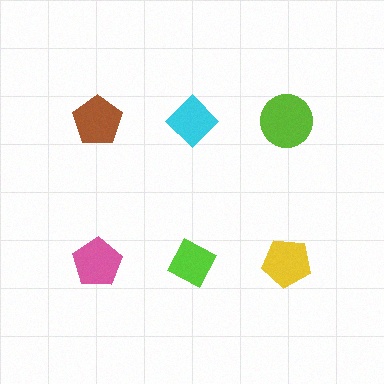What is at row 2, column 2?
A lime diamond.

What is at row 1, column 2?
A cyan diamond.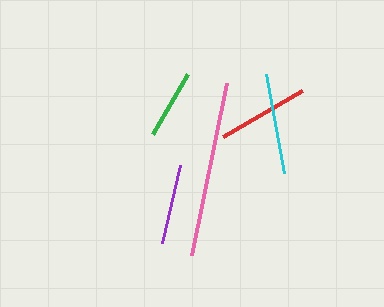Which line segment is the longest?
The pink line is the longest at approximately 175 pixels.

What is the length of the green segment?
The green segment is approximately 70 pixels long.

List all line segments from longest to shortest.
From longest to shortest: pink, cyan, red, purple, green.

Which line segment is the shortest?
The green line is the shortest at approximately 70 pixels.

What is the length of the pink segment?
The pink segment is approximately 175 pixels long.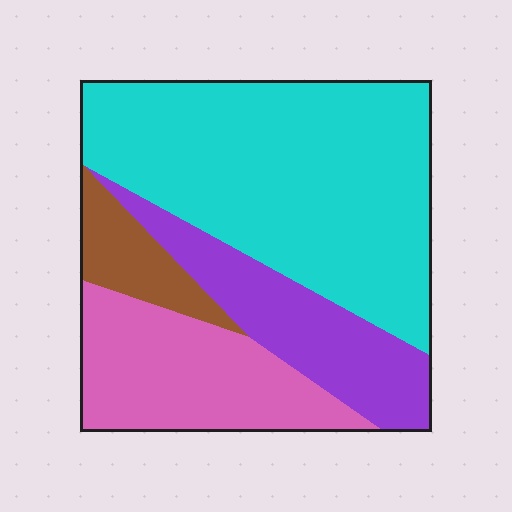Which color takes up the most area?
Cyan, at roughly 50%.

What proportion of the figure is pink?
Pink takes up about one fifth (1/5) of the figure.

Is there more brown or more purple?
Purple.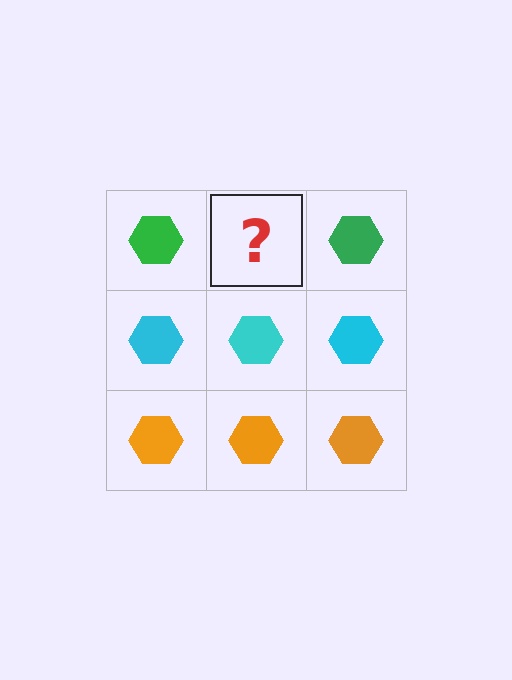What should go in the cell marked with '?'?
The missing cell should contain a green hexagon.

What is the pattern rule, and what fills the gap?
The rule is that each row has a consistent color. The gap should be filled with a green hexagon.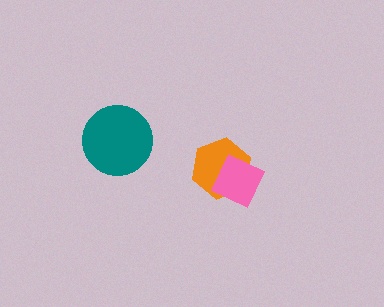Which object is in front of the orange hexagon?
The pink diamond is in front of the orange hexagon.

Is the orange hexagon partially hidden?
Yes, it is partially covered by another shape.